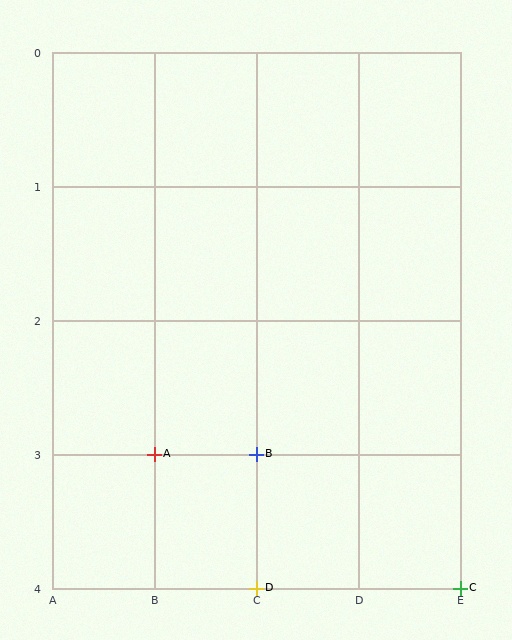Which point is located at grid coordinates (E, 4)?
Point C is at (E, 4).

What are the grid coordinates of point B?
Point B is at grid coordinates (C, 3).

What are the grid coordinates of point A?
Point A is at grid coordinates (B, 3).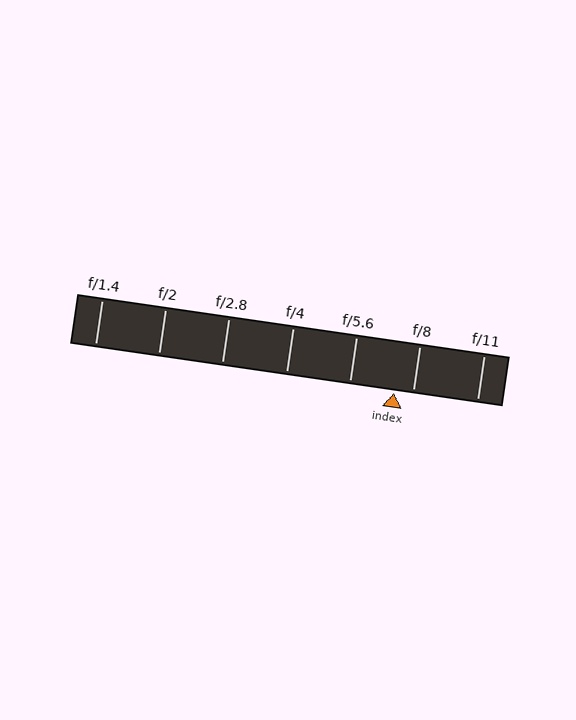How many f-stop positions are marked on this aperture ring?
There are 7 f-stop positions marked.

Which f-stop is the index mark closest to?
The index mark is closest to f/8.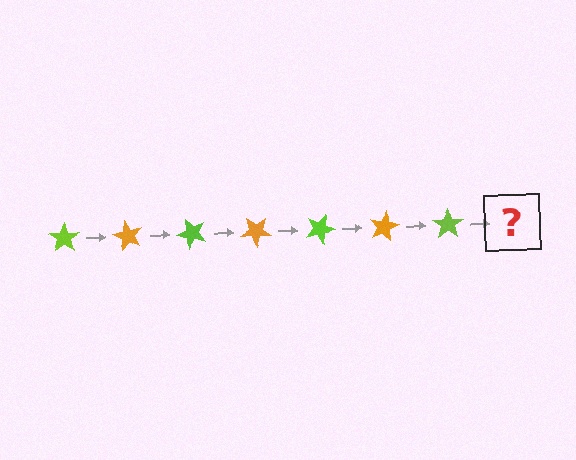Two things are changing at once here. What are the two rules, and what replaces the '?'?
The two rules are that it rotates 60 degrees each step and the color cycles through lime and orange. The '?' should be an orange star, rotated 420 degrees from the start.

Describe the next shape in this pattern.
It should be an orange star, rotated 420 degrees from the start.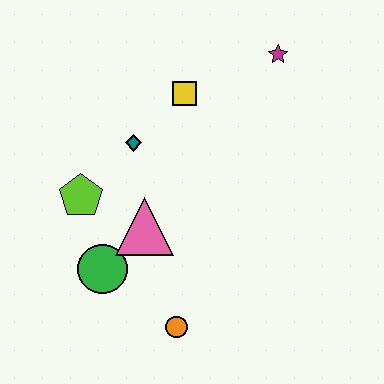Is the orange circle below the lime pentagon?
Yes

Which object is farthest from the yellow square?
The orange circle is farthest from the yellow square.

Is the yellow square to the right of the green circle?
Yes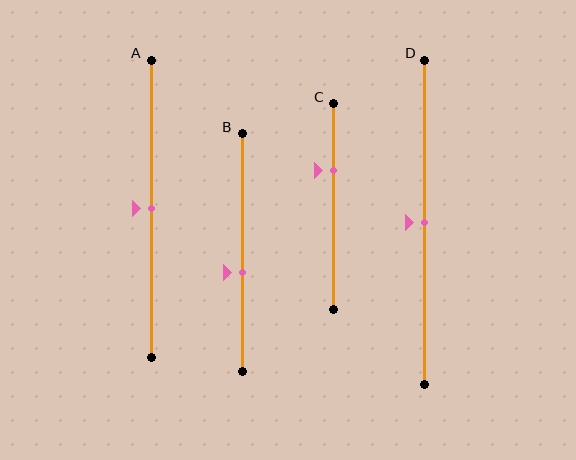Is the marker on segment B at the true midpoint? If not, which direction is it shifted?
No, the marker on segment B is shifted downward by about 8% of the segment length.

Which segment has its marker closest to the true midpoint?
Segment A has its marker closest to the true midpoint.